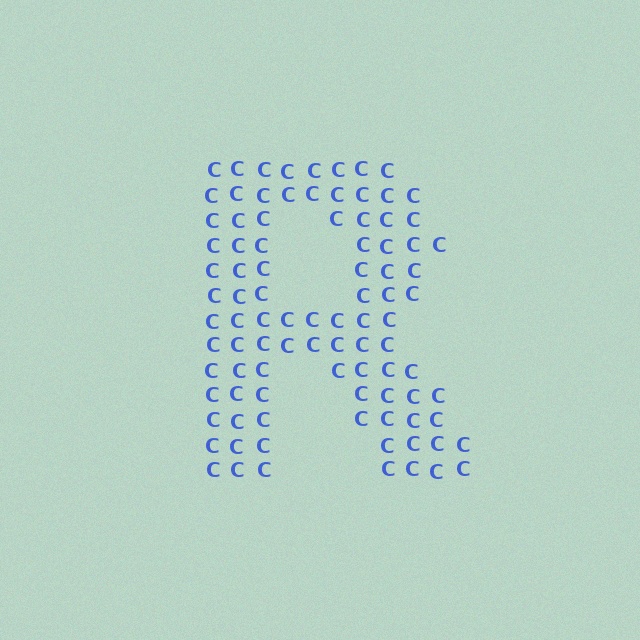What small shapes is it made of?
It is made of small letter C's.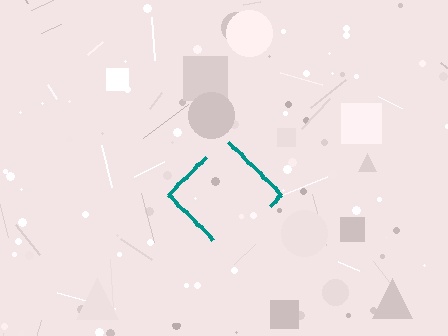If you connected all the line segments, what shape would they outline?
They would outline a diamond.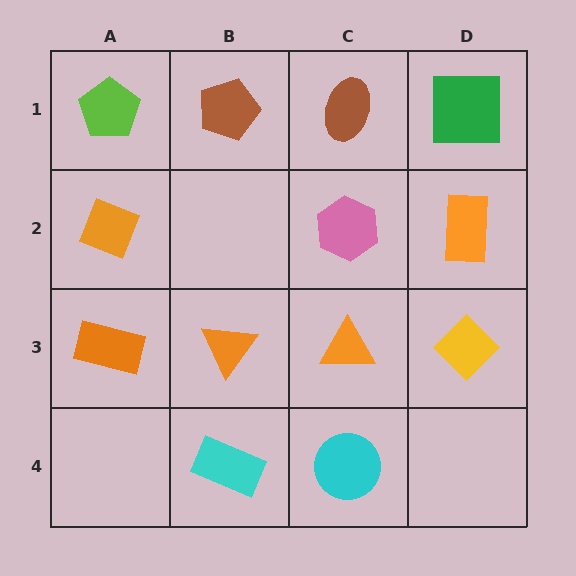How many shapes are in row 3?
4 shapes.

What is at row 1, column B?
A brown pentagon.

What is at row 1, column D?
A green square.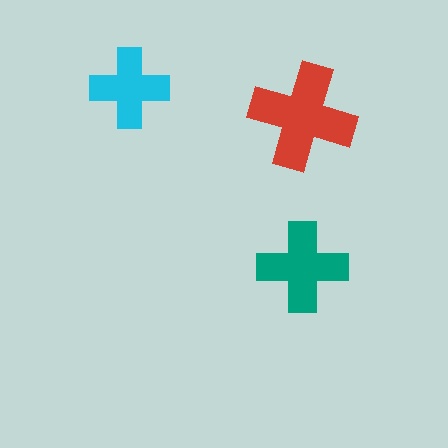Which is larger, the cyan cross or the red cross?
The red one.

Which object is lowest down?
The teal cross is bottommost.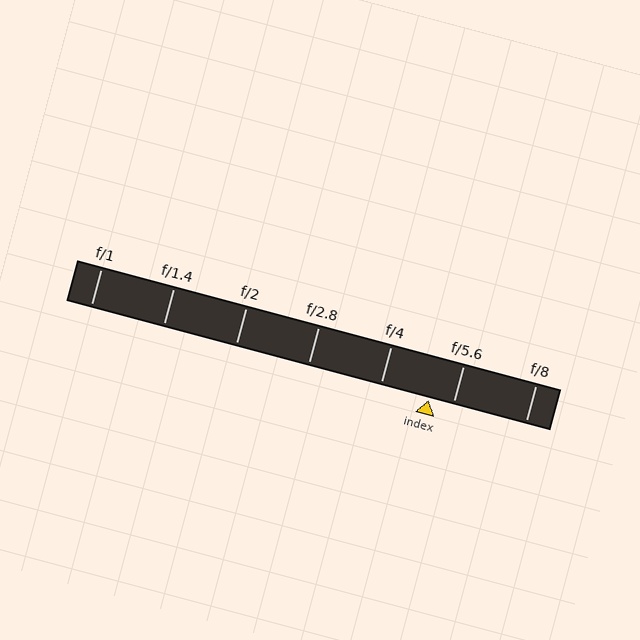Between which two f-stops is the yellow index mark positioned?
The index mark is between f/4 and f/5.6.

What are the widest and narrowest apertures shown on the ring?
The widest aperture shown is f/1 and the narrowest is f/8.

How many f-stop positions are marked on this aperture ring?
There are 7 f-stop positions marked.